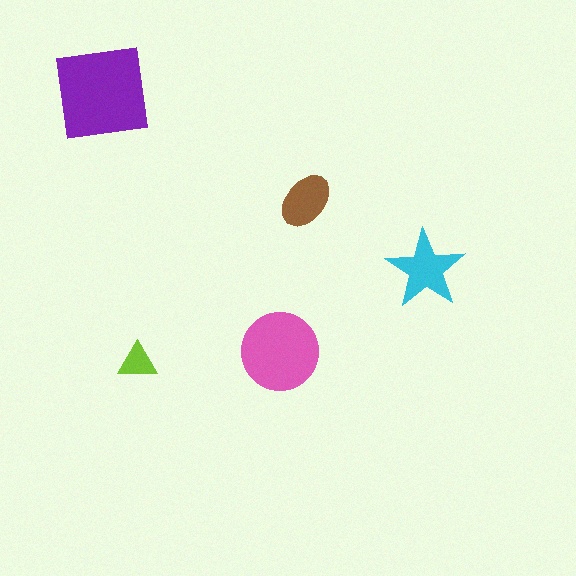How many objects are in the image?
There are 5 objects in the image.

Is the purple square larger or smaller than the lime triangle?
Larger.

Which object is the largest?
The purple square.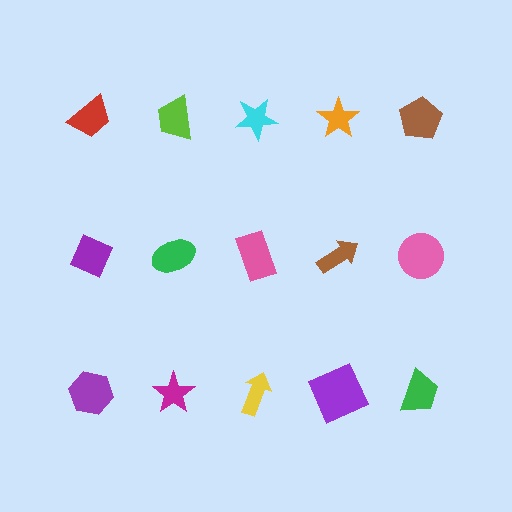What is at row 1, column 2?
A lime trapezoid.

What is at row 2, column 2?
A green ellipse.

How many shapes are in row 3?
5 shapes.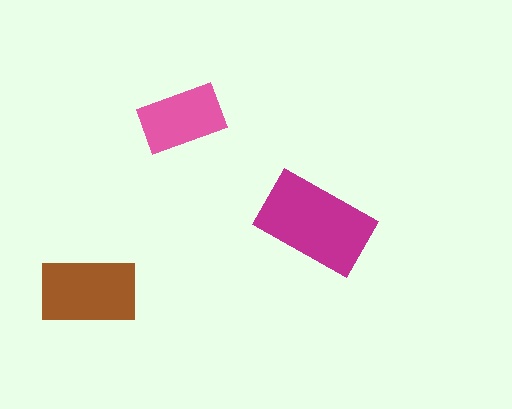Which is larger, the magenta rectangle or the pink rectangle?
The magenta one.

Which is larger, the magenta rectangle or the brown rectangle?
The magenta one.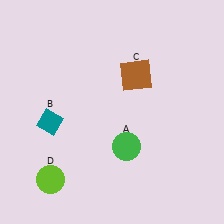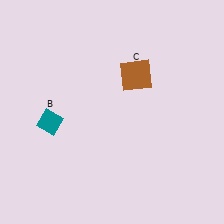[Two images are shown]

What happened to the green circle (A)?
The green circle (A) was removed in Image 2. It was in the bottom-right area of Image 1.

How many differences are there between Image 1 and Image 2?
There are 2 differences between the two images.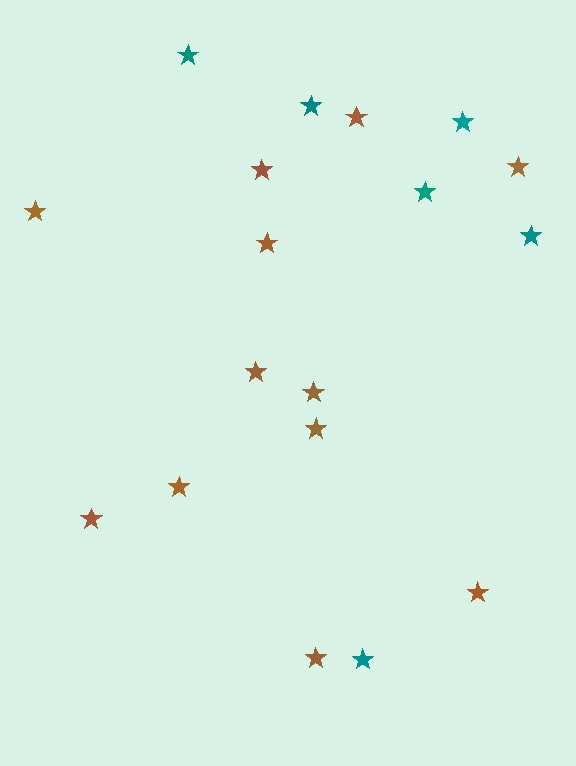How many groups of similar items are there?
There are 2 groups: one group of brown stars (12) and one group of teal stars (6).